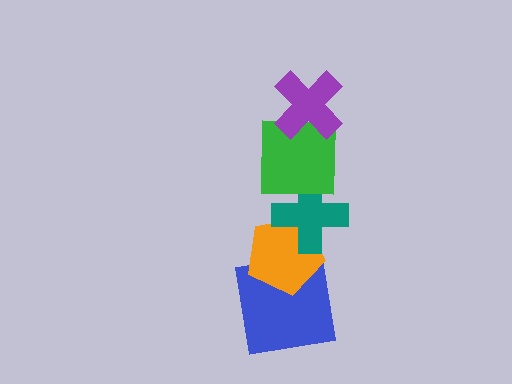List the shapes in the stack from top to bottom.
From top to bottom: the purple cross, the green square, the teal cross, the orange pentagon, the blue square.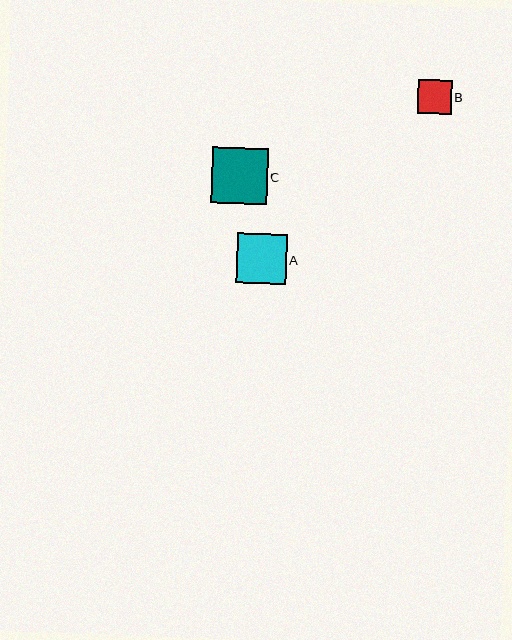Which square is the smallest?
Square B is the smallest with a size of approximately 33 pixels.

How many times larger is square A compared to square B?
Square A is approximately 1.5 times the size of square B.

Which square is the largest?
Square C is the largest with a size of approximately 56 pixels.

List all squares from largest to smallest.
From largest to smallest: C, A, B.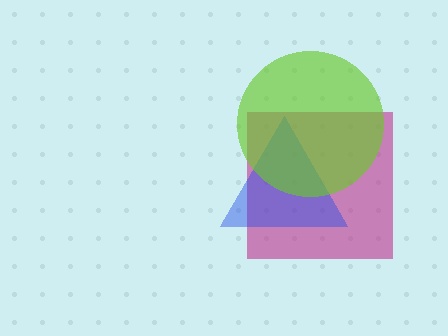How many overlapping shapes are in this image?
There are 3 overlapping shapes in the image.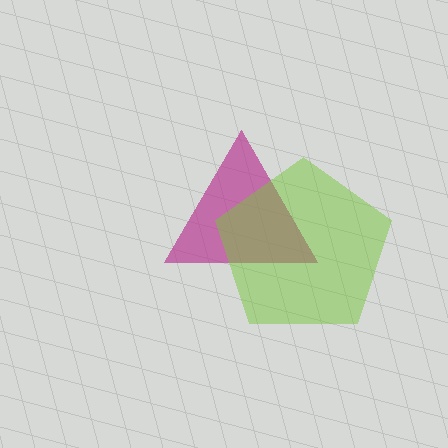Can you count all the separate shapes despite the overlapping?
Yes, there are 2 separate shapes.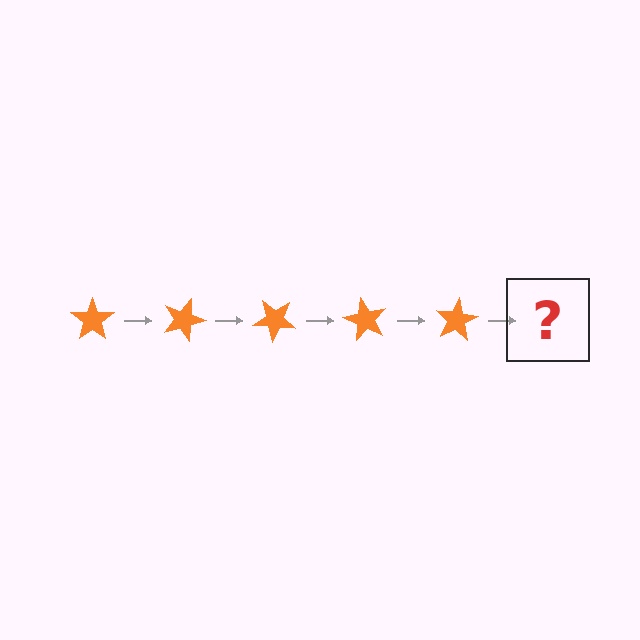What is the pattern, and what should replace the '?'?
The pattern is that the star rotates 20 degrees each step. The '?' should be an orange star rotated 100 degrees.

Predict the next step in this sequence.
The next step is an orange star rotated 100 degrees.